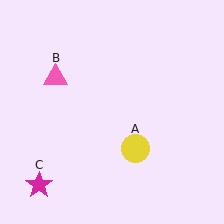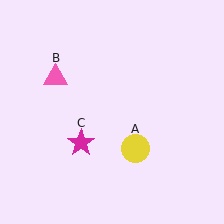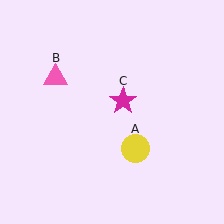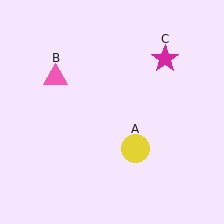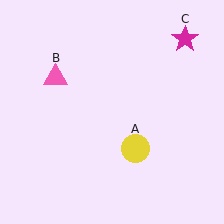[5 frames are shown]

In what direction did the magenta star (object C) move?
The magenta star (object C) moved up and to the right.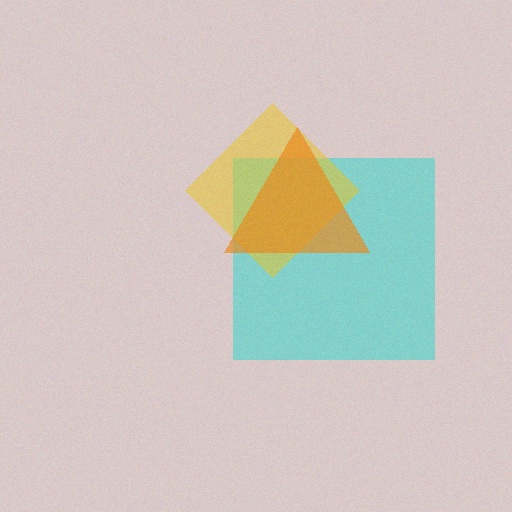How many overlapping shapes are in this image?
There are 3 overlapping shapes in the image.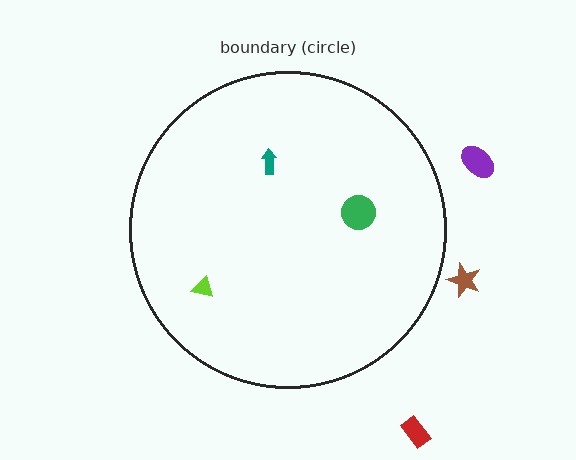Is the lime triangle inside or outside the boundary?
Inside.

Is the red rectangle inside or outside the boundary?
Outside.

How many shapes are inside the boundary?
3 inside, 3 outside.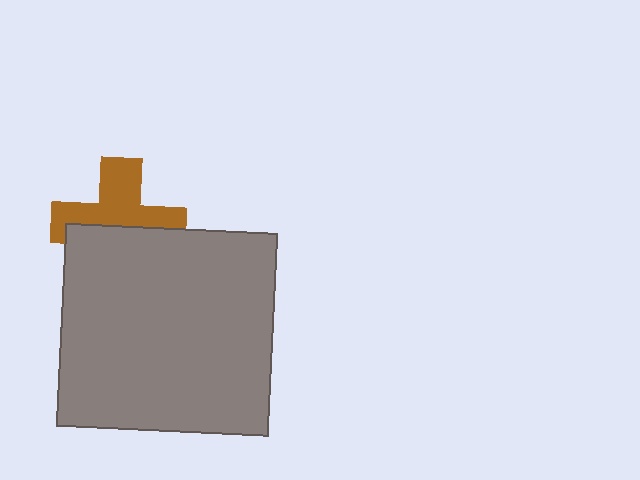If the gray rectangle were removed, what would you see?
You would see the complete brown cross.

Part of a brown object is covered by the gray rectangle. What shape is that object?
It is a cross.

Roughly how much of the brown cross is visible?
About half of it is visible (roughly 54%).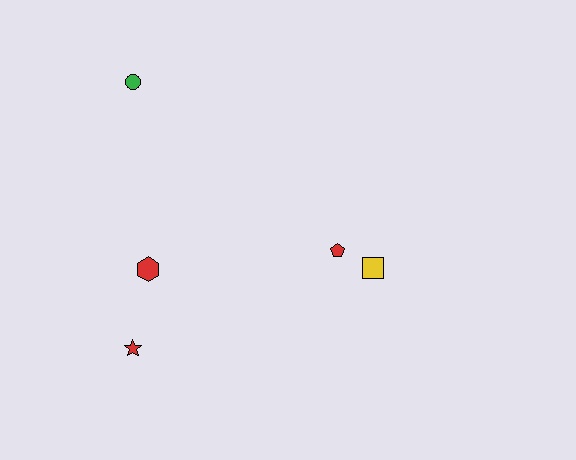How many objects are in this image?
There are 5 objects.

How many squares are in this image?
There is 1 square.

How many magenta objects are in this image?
There are no magenta objects.